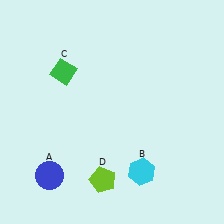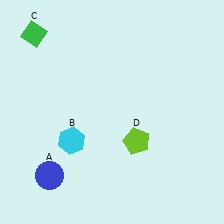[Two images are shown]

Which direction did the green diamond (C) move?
The green diamond (C) moved up.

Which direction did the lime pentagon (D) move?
The lime pentagon (D) moved up.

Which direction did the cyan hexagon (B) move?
The cyan hexagon (B) moved left.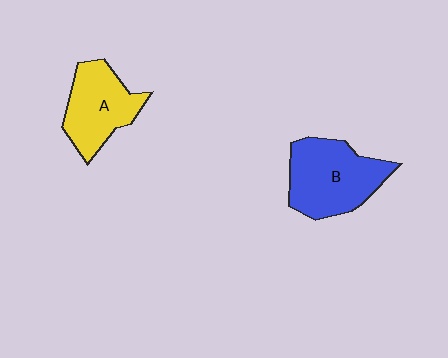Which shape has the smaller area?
Shape A (yellow).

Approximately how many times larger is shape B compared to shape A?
Approximately 1.2 times.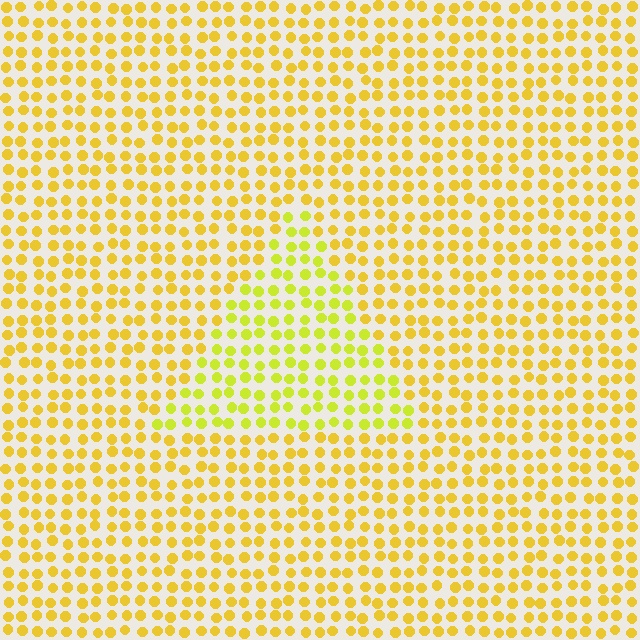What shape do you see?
I see a triangle.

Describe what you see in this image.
The image is filled with small yellow elements in a uniform arrangement. A triangle-shaped region is visible where the elements are tinted to a slightly different hue, forming a subtle color boundary.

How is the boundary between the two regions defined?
The boundary is defined purely by a slight shift in hue (about 22 degrees). Spacing, size, and orientation are identical on both sides.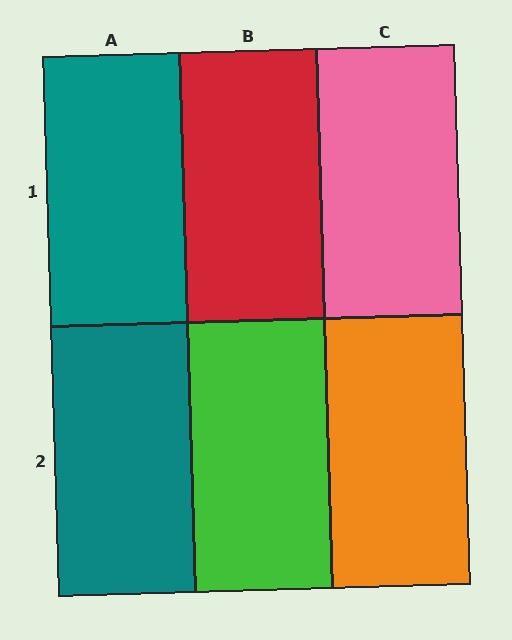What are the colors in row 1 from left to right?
Teal, red, pink.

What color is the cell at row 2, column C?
Orange.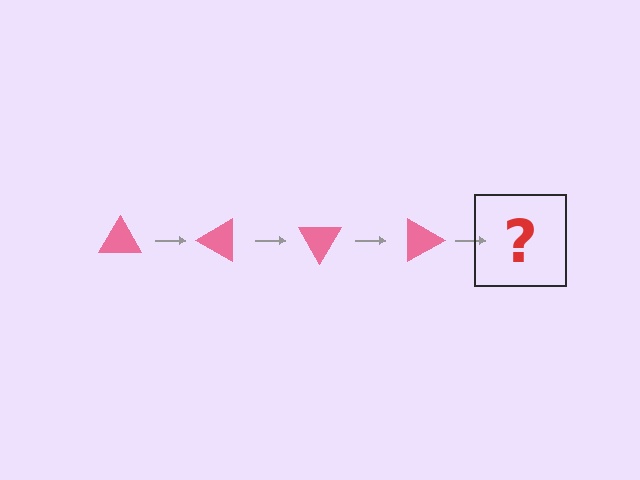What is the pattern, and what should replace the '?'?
The pattern is that the triangle rotates 30 degrees each step. The '?' should be a pink triangle rotated 120 degrees.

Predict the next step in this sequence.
The next step is a pink triangle rotated 120 degrees.